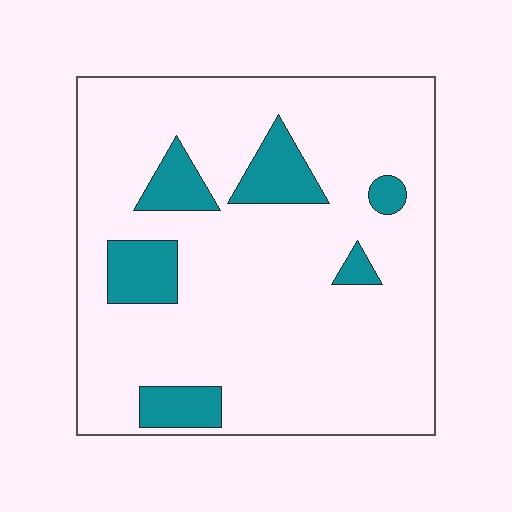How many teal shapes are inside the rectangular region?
6.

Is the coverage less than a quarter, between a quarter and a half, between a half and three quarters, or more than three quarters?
Less than a quarter.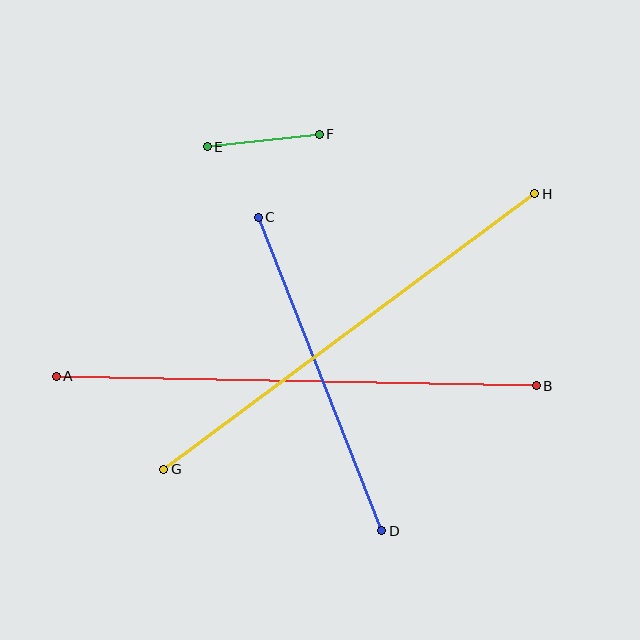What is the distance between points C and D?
The distance is approximately 337 pixels.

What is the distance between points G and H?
The distance is approximately 462 pixels.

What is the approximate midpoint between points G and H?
The midpoint is at approximately (349, 332) pixels.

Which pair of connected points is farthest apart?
Points A and B are farthest apart.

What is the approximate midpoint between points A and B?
The midpoint is at approximately (296, 381) pixels.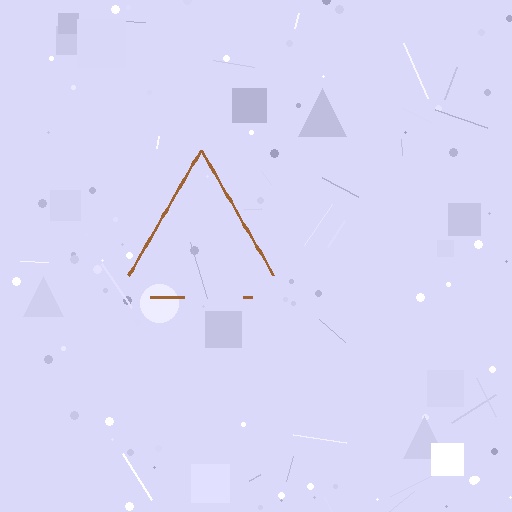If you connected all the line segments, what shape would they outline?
They would outline a triangle.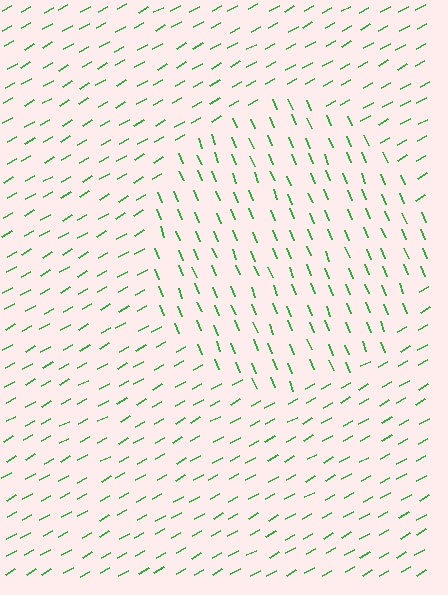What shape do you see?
I see a circle.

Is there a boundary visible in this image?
Yes, there is a texture boundary formed by a change in line orientation.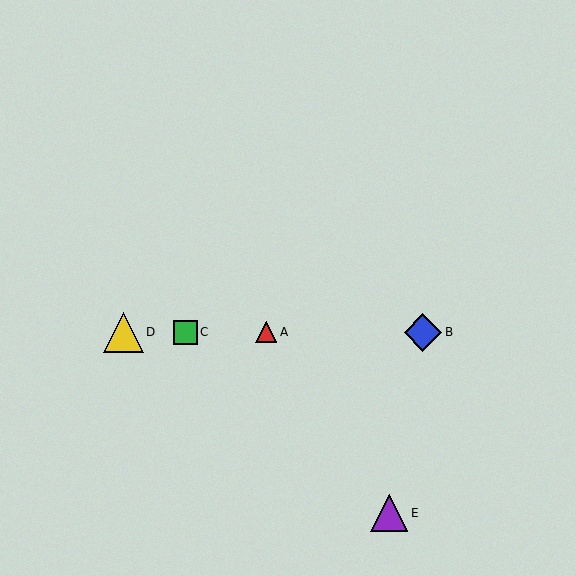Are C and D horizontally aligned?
Yes, both are at y≈332.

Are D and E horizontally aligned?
No, D is at y≈332 and E is at y≈513.